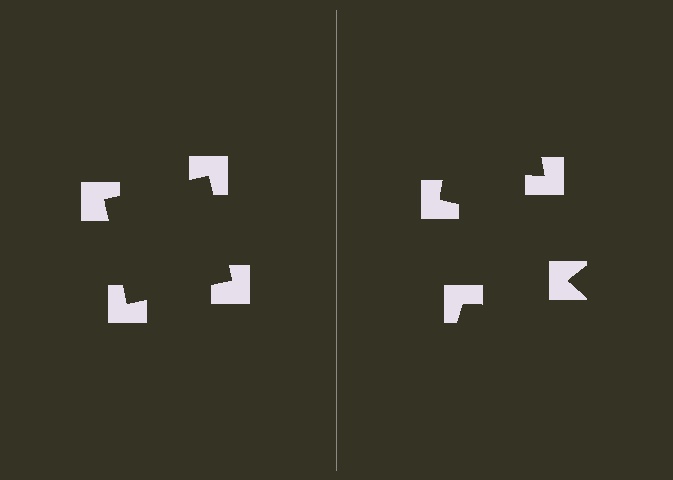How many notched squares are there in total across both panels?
8 — 4 on each side.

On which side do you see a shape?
An illusory square appears on the left side. On the right side the wedge cuts are rotated, so no coherent shape forms.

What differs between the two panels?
The notched squares are positioned identically on both sides; only the wedge orientations differ. On the left they align to a square; on the right they are misaligned.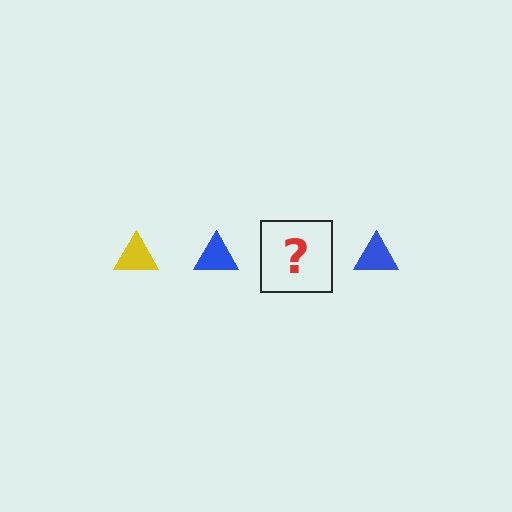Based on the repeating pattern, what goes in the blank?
The blank should be a yellow triangle.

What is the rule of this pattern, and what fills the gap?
The rule is that the pattern cycles through yellow, blue triangles. The gap should be filled with a yellow triangle.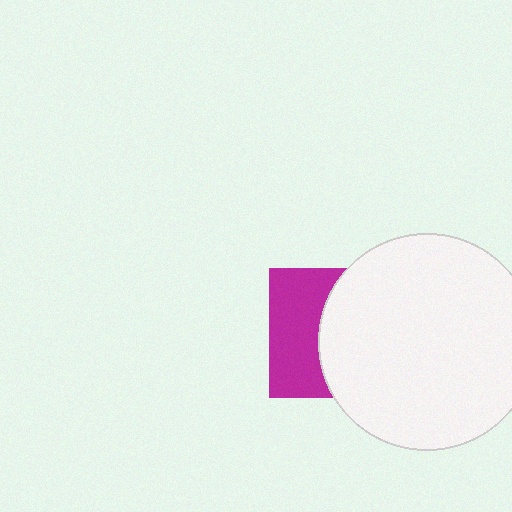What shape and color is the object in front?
The object in front is a white circle.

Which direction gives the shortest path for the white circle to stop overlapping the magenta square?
Moving right gives the shortest separation.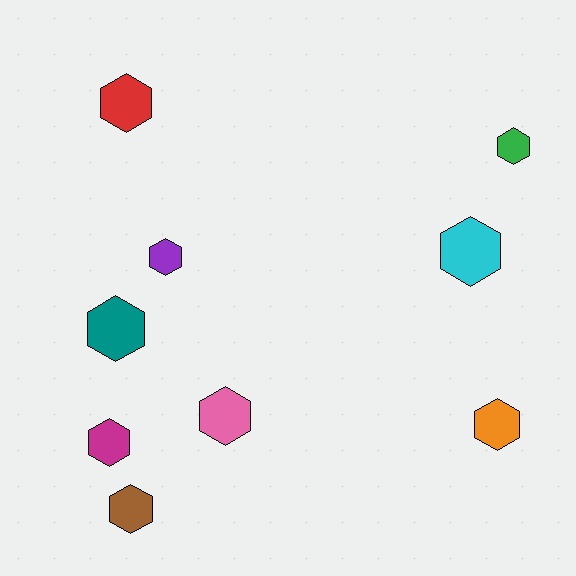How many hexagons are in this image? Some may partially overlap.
There are 9 hexagons.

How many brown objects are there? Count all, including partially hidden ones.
There is 1 brown object.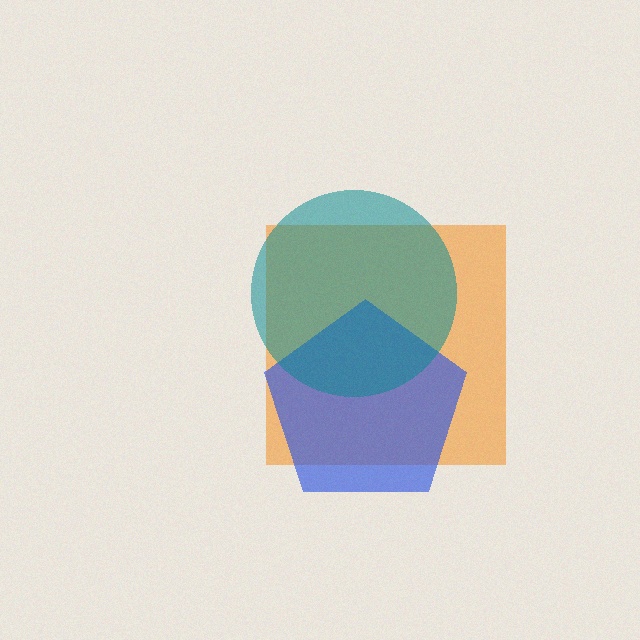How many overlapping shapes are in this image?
There are 3 overlapping shapes in the image.